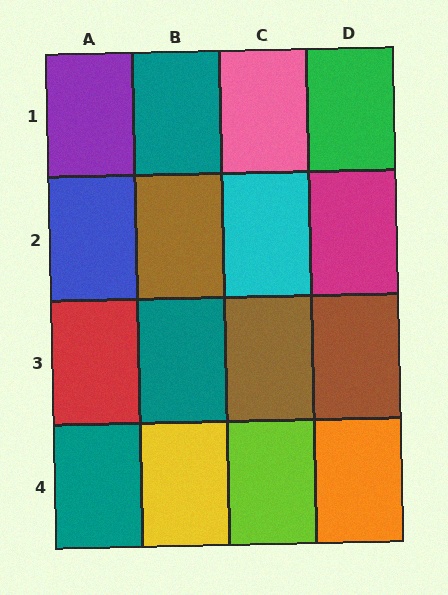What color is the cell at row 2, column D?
Magenta.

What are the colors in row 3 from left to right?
Red, teal, brown, brown.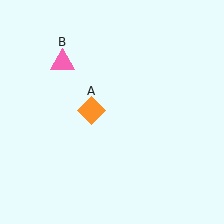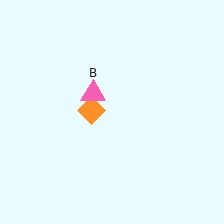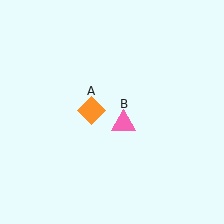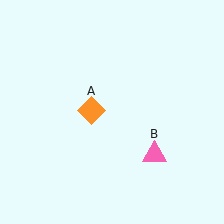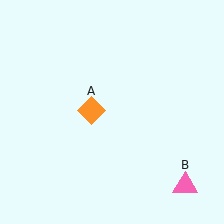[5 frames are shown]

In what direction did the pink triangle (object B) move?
The pink triangle (object B) moved down and to the right.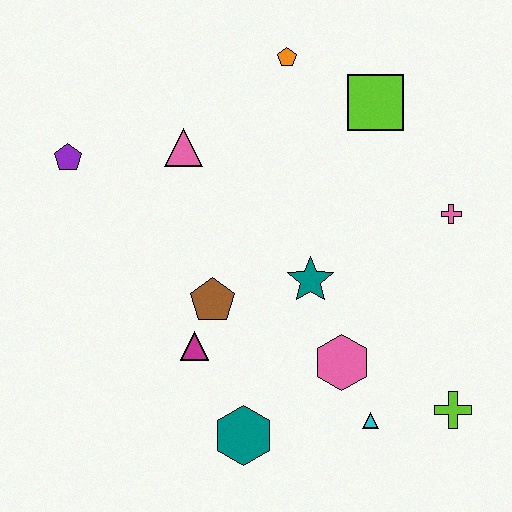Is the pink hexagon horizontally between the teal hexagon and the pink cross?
Yes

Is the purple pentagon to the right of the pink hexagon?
No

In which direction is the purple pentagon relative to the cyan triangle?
The purple pentagon is to the left of the cyan triangle.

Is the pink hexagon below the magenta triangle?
Yes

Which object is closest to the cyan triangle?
The pink hexagon is closest to the cyan triangle.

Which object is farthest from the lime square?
The teal hexagon is farthest from the lime square.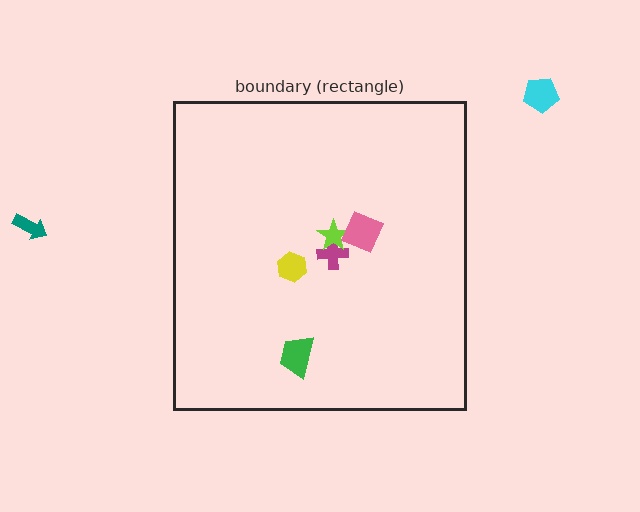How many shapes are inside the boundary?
5 inside, 2 outside.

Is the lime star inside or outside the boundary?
Inside.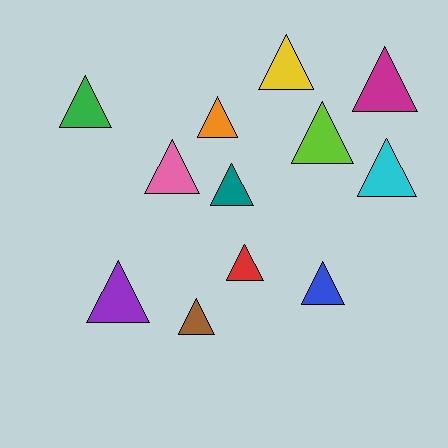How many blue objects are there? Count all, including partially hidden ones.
There is 1 blue object.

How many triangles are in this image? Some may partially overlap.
There are 12 triangles.